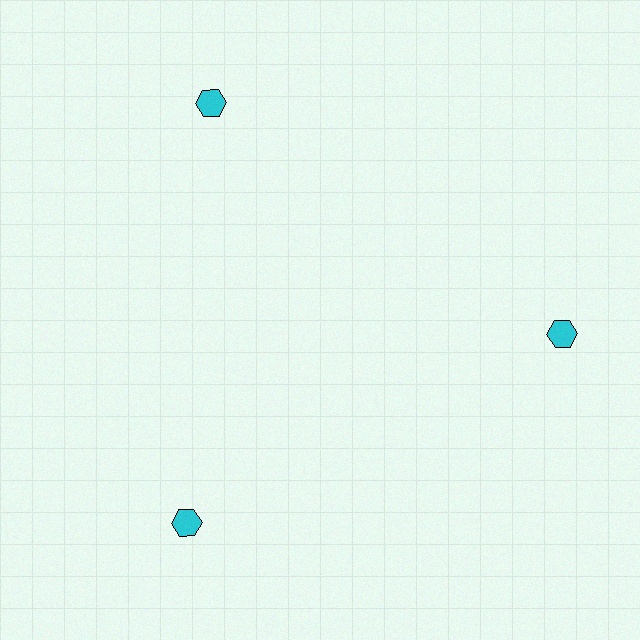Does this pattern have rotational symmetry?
Yes, this pattern has 3-fold rotational symmetry. It looks the same after rotating 120 degrees around the center.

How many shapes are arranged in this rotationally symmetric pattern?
There are 3 shapes, arranged in 3 groups of 1.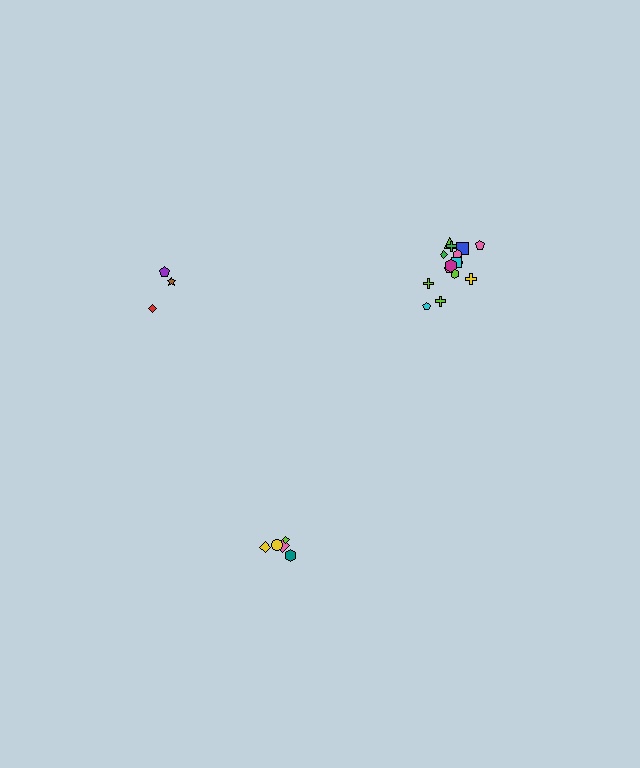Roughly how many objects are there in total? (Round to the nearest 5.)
Roughly 25 objects in total.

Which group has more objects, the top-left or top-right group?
The top-right group.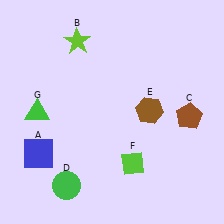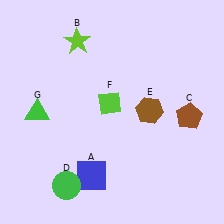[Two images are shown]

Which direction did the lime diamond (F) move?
The lime diamond (F) moved up.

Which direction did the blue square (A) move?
The blue square (A) moved right.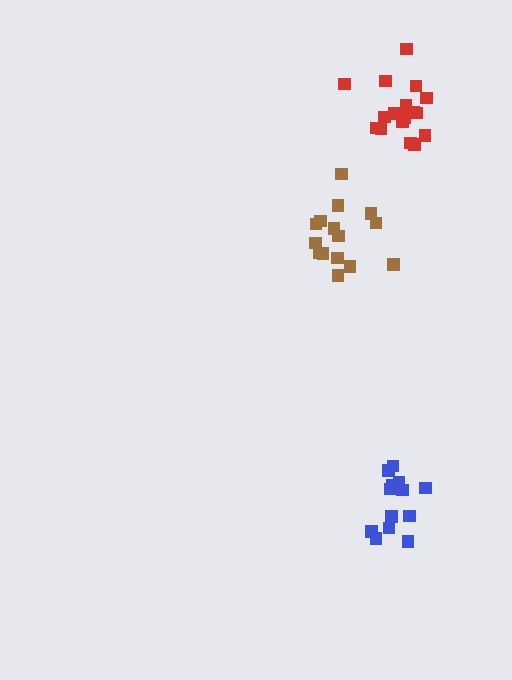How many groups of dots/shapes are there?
There are 3 groups.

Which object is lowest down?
The blue cluster is bottommost.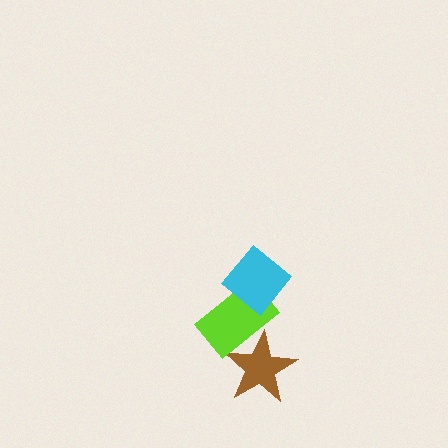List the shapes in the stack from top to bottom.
From top to bottom: the cyan diamond, the lime rectangle, the brown star.